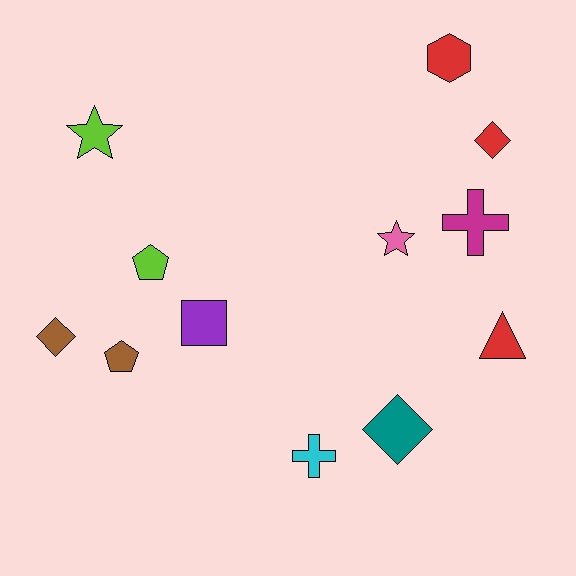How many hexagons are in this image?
There is 1 hexagon.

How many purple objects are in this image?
There is 1 purple object.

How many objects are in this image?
There are 12 objects.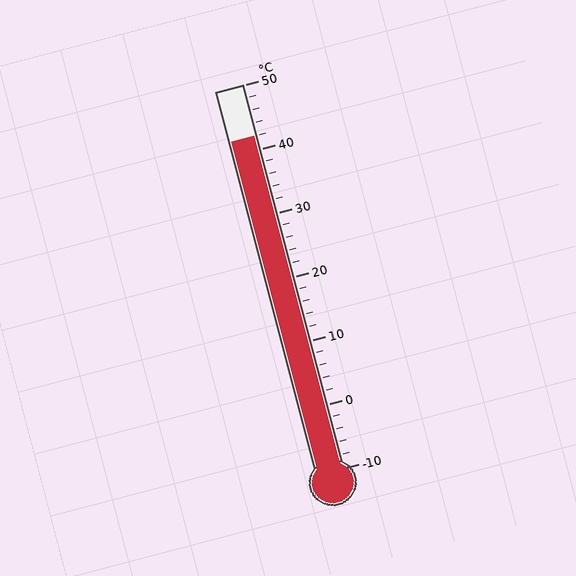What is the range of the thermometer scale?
The thermometer scale ranges from -10°C to 50°C.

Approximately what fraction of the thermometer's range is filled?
The thermometer is filled to approximately 85% of its range.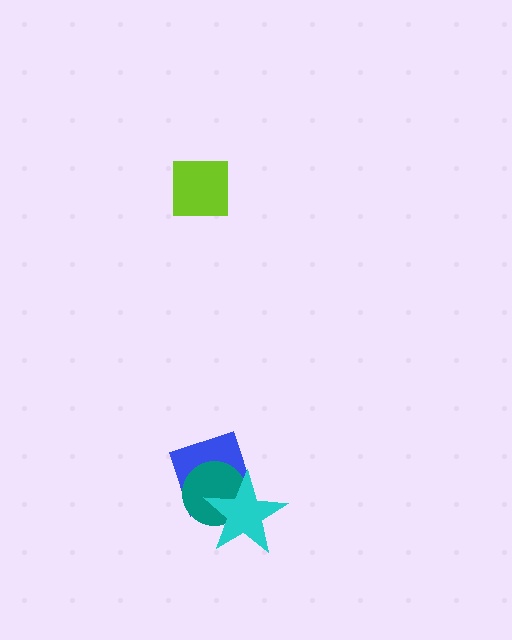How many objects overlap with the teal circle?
2 objects overlap with the teal circle.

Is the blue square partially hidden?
Yes, it is partially covered by another shape.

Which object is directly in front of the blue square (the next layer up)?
The teal circle is directly in front of the blue square.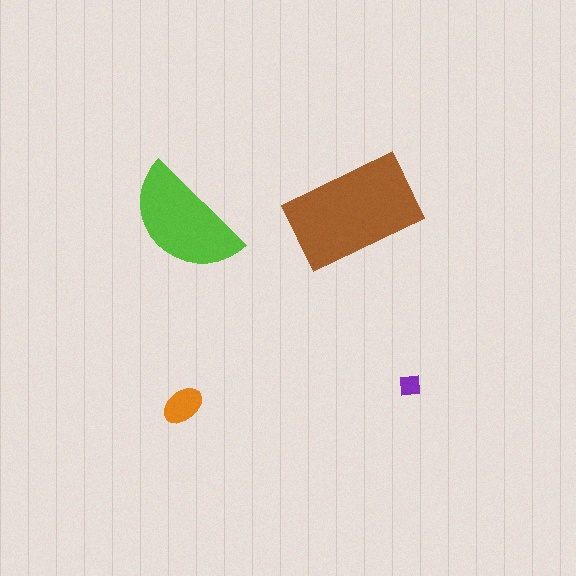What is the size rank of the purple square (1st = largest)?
4th.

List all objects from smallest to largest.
The purple square, the orange ellipse, the lime semicircle, the brown rectangle.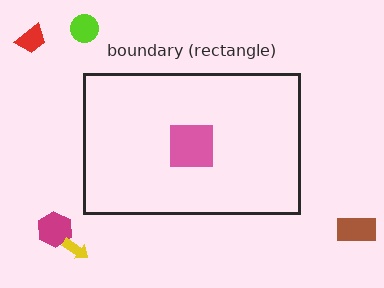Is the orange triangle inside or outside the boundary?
Inside.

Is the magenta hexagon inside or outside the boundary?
Outside.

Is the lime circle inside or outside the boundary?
Outside.